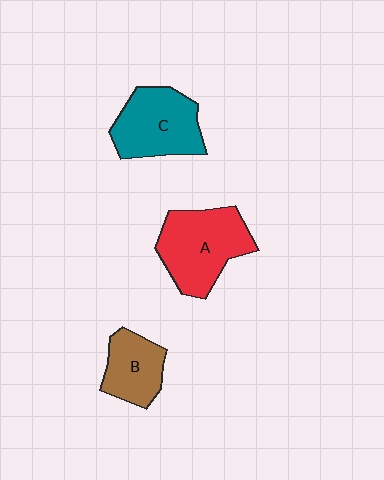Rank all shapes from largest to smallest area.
From largest to smallest: A (red), C (teal), B (brown).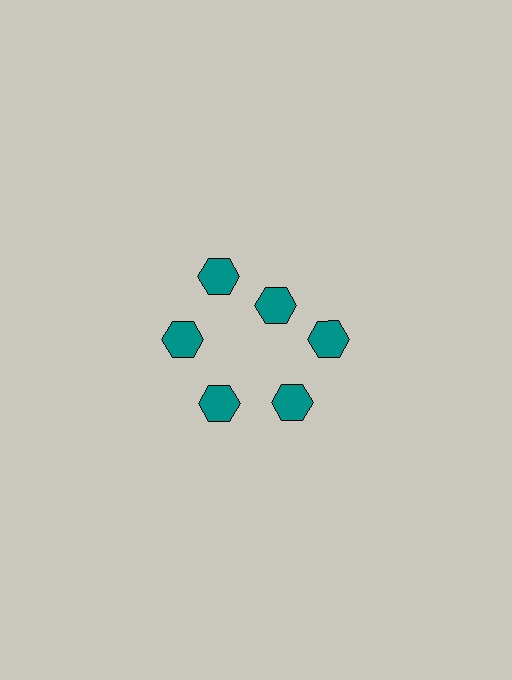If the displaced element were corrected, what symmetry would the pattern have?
It would have 6-fold rotational symmetry — the pattern would map onto itself every 60 degrees.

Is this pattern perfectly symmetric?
No. The 6 teal hexagons are arranged in a ring, but one element near the 1 o'clock position is pulled inward toward the center, breaking the 6-fold rotational symmetry.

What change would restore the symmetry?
The symmetry would be restored by moving it outward, back onto the ring so that all 6 hexagons sit at equal angles and equal distance from the center.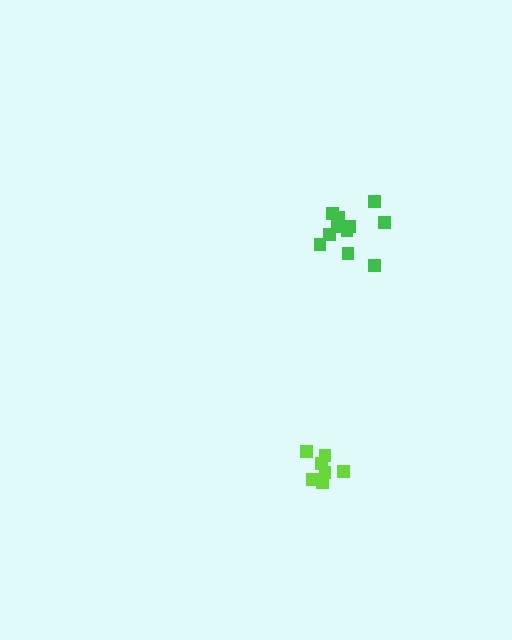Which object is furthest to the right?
The green cluster is rightmost.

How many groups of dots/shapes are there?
There are 2 groups.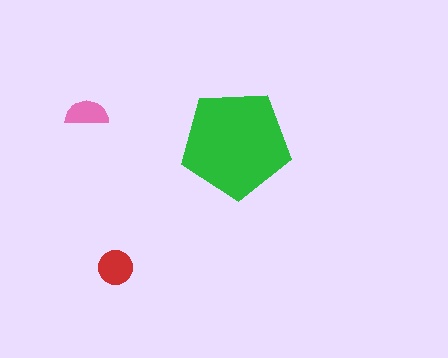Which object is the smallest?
The pink semicircle.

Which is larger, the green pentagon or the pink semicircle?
The green pentagon.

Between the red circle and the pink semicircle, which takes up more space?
The red circle.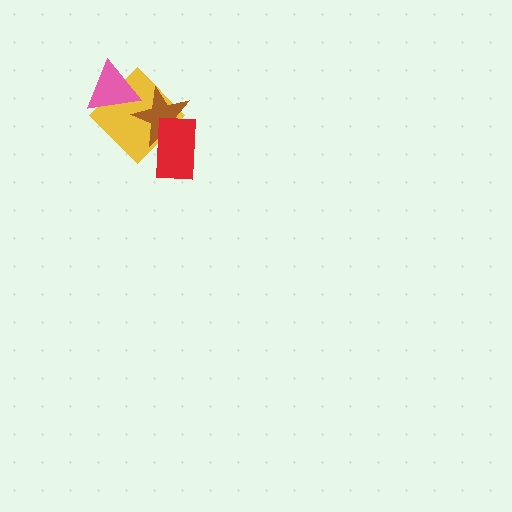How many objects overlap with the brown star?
2 objects overlap with the brown star.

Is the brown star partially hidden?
Yes, it is partially covered by another shape.